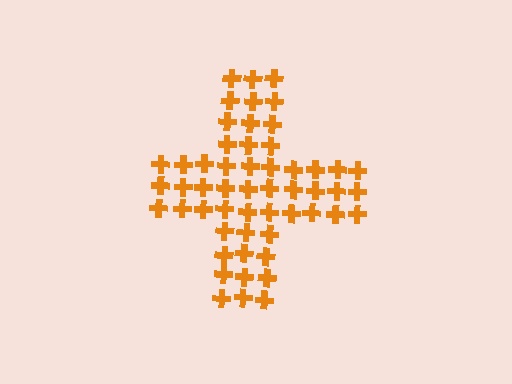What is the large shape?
The large shape is a cross.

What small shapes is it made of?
It is made of small crosses.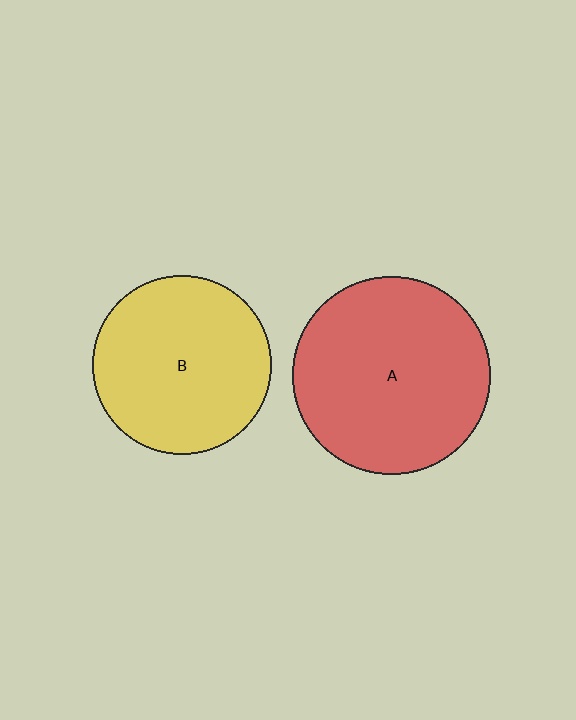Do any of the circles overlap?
No, none of the circles overlap.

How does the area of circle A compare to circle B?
Approximately 1.2 times.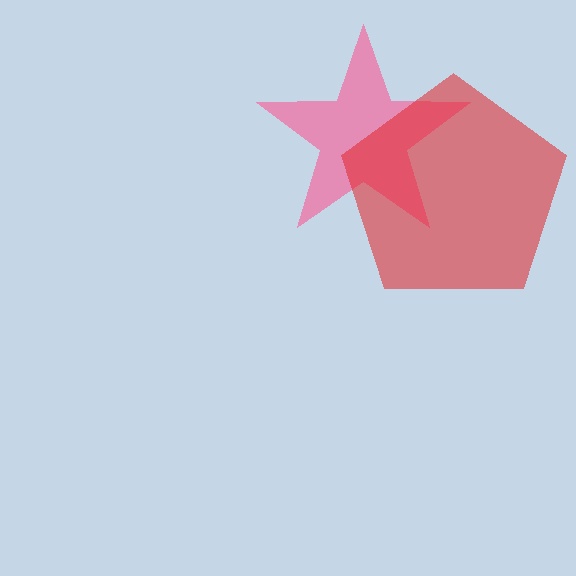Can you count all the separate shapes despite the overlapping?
Yes, there are 2 separate shapes.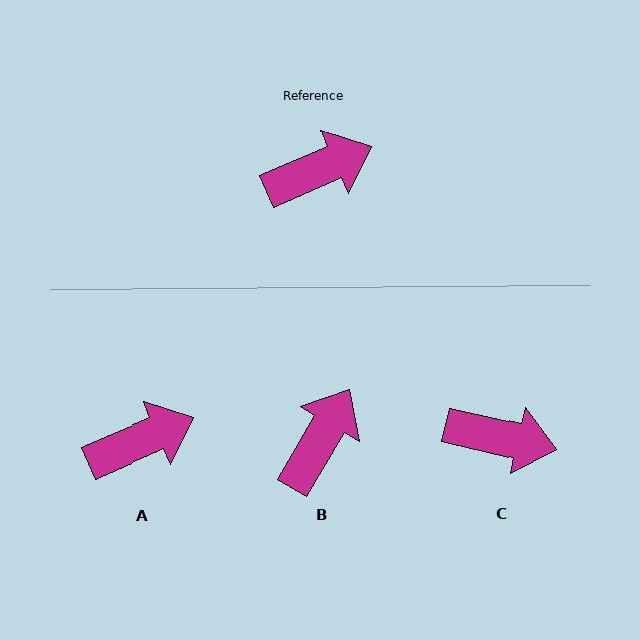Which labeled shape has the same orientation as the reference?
A.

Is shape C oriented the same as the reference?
No, it is off by about 36 degrees.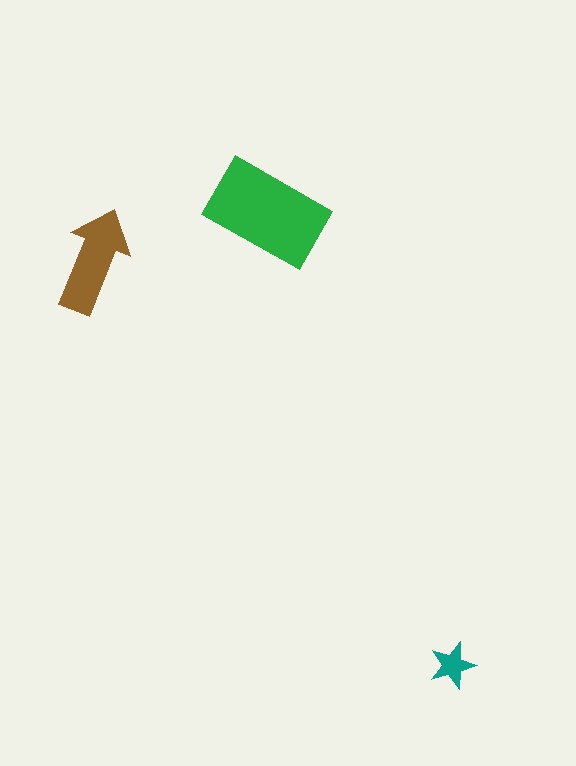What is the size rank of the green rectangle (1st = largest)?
1st.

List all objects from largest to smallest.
The green rectangle, the brown arrow, the teal star.